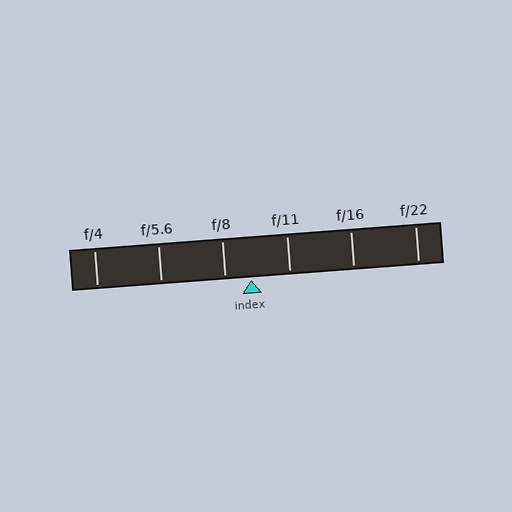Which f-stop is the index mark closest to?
The index mark is closest to f/8.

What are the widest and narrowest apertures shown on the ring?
The widest aperture shown is f/4 and the narrowest is f/22.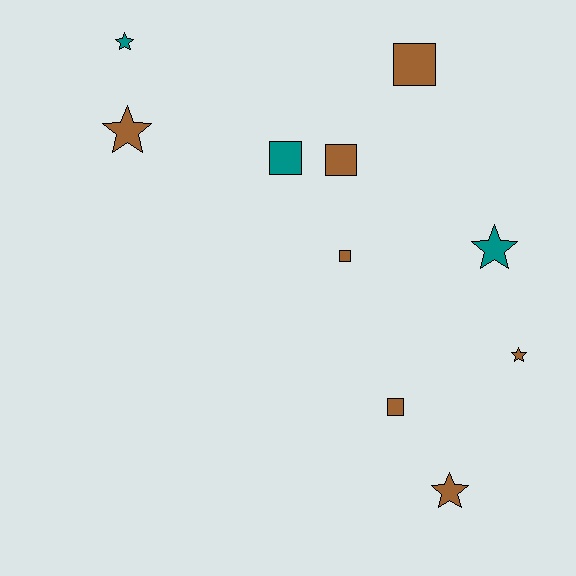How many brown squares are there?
There are 4 brown squares.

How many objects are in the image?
There are 10 objects.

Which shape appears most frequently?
Square, with 5 objects.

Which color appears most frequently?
Brown, with 7 objects.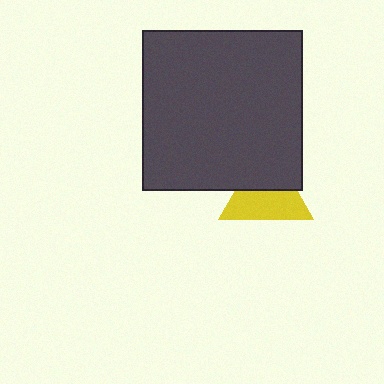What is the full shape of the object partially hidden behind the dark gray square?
The partially hidden object is a yellow triangle.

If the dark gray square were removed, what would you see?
You would see the complete yellow triangle.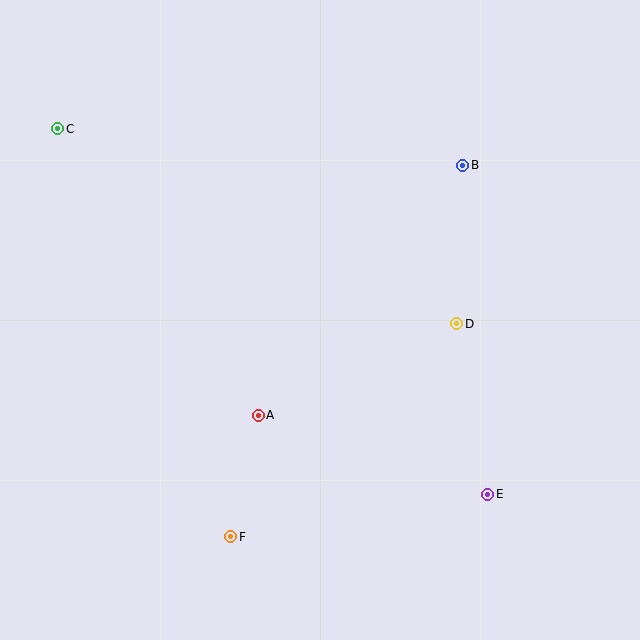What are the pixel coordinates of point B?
Point B is at (463, 165).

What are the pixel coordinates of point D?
Point D is at (457, 324).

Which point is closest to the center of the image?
Point A at (258, 415) is closest to the center.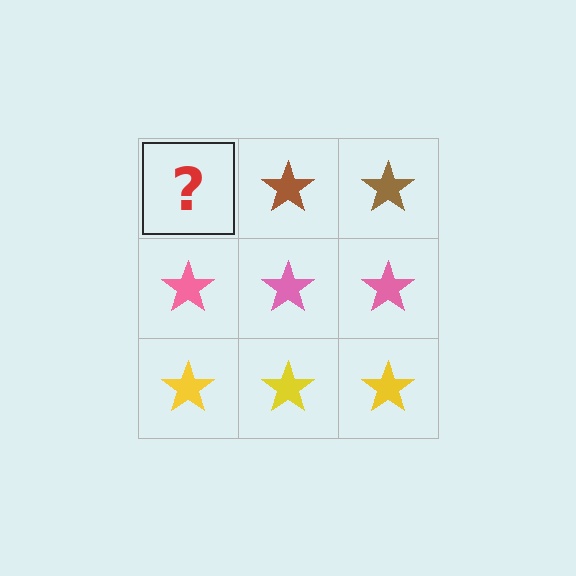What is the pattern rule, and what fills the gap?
The rule is that each row has a consistent color. The gap should be filled with a brown star.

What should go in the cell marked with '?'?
The missing cell should contain a brown star.